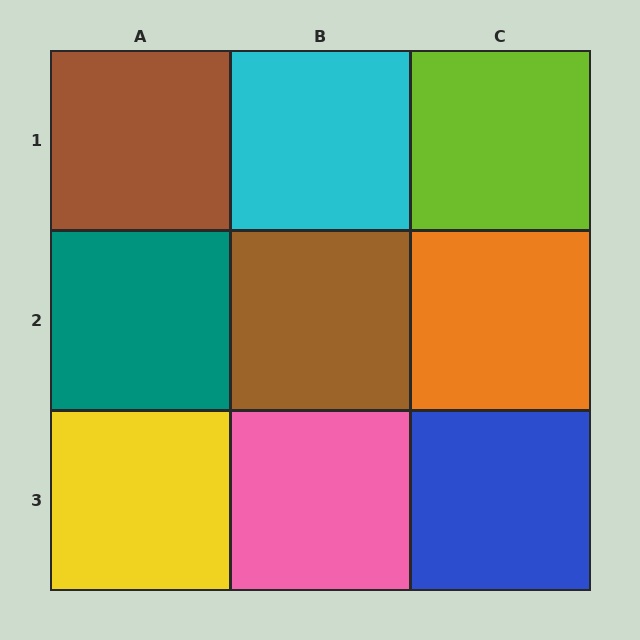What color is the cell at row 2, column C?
Orange.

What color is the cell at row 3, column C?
Blue.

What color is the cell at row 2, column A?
Teal.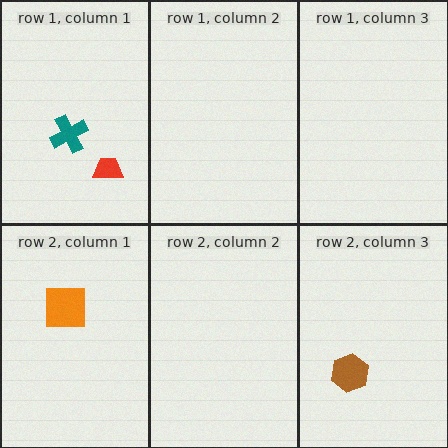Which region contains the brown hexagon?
The row 2, column 3 region.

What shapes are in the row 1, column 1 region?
The teal cross, the red trapezoid.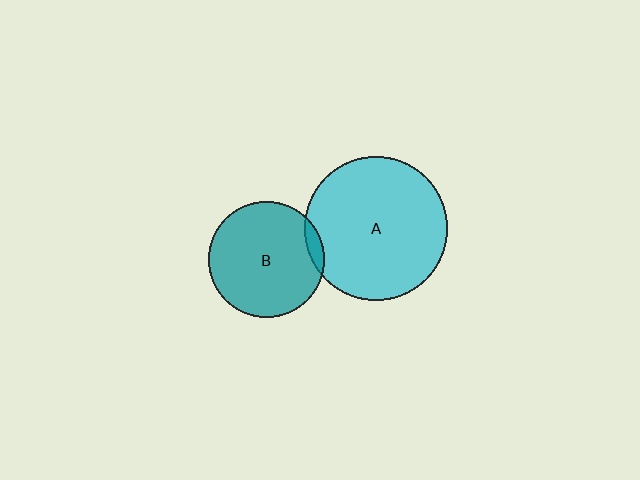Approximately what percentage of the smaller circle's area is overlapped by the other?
Approximately 5%.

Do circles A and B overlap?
Yes.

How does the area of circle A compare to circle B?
Approximately 1.5 times.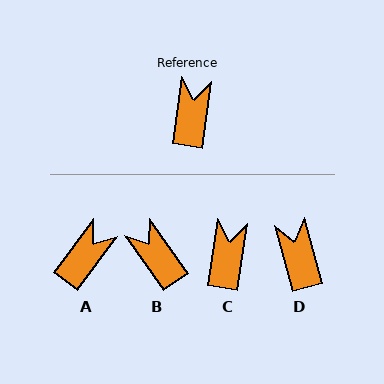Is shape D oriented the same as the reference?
No, it is off by about 23 degrees.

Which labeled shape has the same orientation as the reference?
C.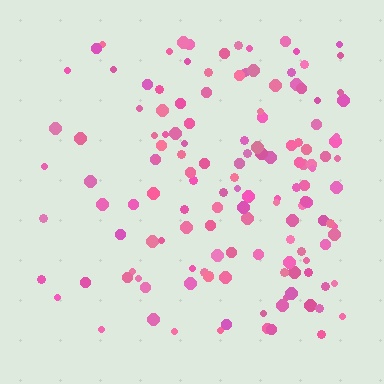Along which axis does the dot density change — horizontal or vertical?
Horizontal.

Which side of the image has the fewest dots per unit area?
The left.